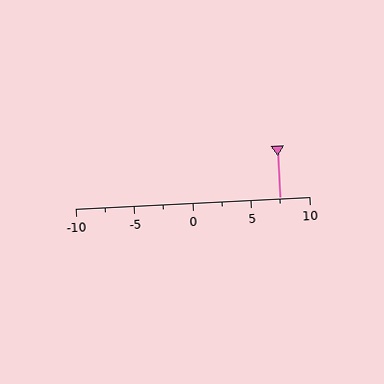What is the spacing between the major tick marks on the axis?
The major ticks are spaced 5 apart.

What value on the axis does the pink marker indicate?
The marker indicates approximately 7.5.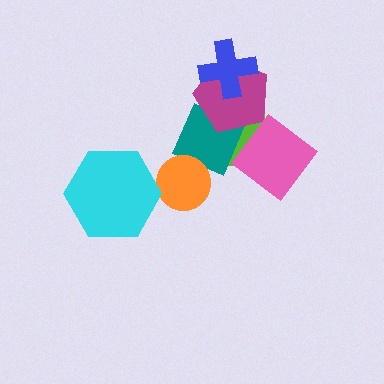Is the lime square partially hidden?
Yes, it is partially covered by another shape.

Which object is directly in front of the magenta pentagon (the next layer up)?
The pink diamond is directly in front of the magenta pentagon.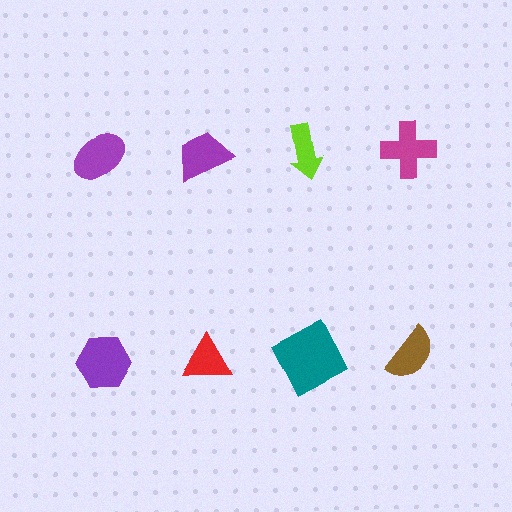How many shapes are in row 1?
4 shapes.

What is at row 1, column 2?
A purple trapezoid.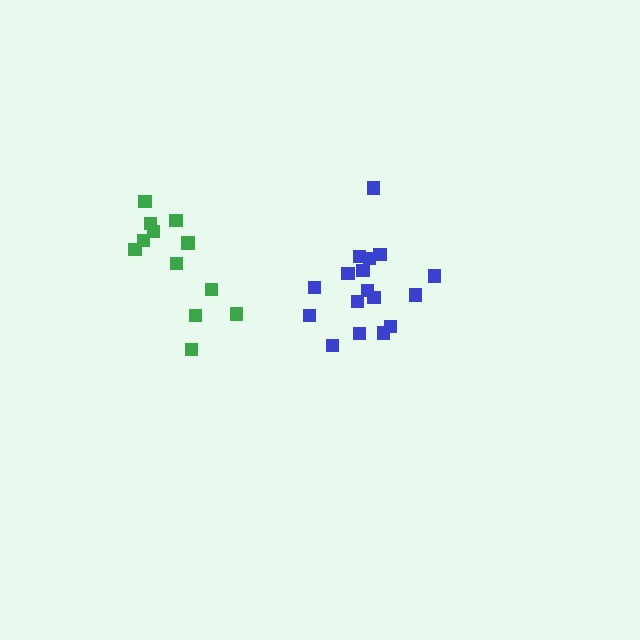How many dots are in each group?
Group 1: 17 dots, Group 2: 12 dots (29 total).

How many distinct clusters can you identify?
There are 2 distinct clusters.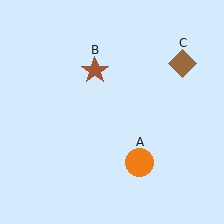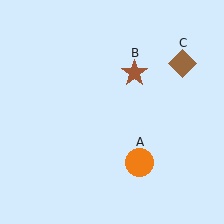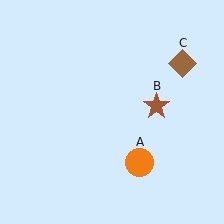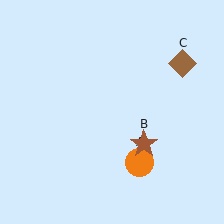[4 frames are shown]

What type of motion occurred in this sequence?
The brown star (object B) rotated clockwise around the center of the scene.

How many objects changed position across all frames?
1 object changed position: brown star (object B).